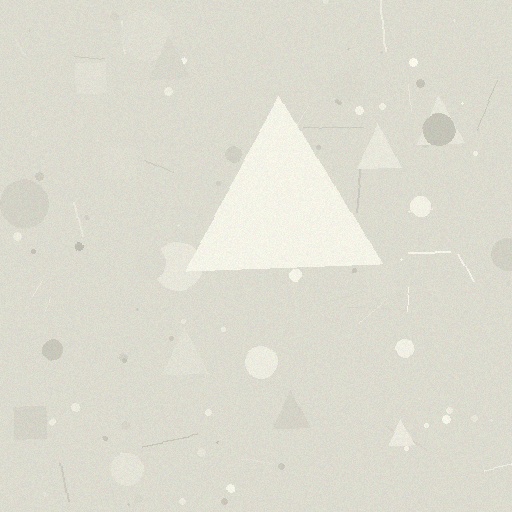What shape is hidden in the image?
A triangle is hidden in the image.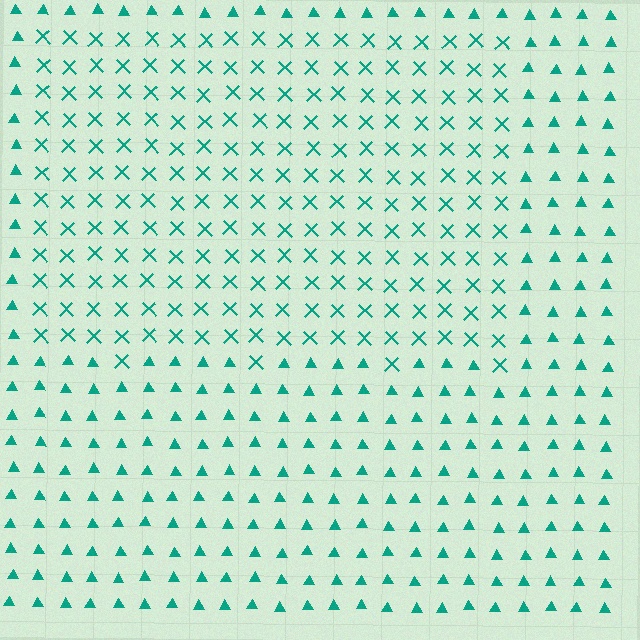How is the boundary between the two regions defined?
The boundary is defined by a change in element shape: X marks inside vs. triangles outside. All elements share the same color and spacing.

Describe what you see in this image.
The image is filled with small teal elements arranged in a uniform grid. A rectangle-shaped region contains X marks, while the surrounding area contains triangles. The boundary is defined purely by the change in element shape.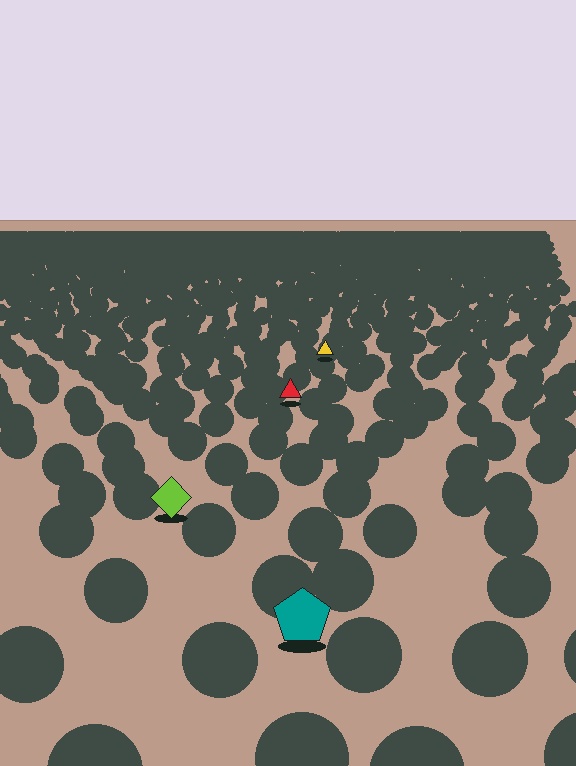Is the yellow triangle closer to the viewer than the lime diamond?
No. The lime diamond is closer — you can tell from the texture gradient: the ground texture is coarser near it.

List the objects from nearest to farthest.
From nearest to farthest: the teal pentagon, the lime diamond, the red triangle, the yellow triangle.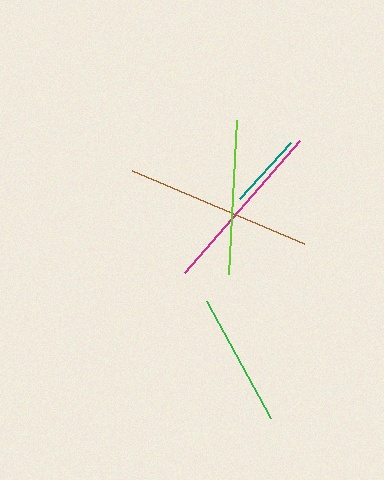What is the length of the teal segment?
The teal segment is approximately 75 pixels long.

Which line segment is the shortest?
The teal line is the shortest at approximately 75 pixels.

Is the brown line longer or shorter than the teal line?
The brown line is longer than the teal line.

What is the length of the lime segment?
The lime segment is approximately 154 pixels long.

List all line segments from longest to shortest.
From longest to shortest: brown, magenta, lime, green, teal.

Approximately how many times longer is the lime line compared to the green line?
The lime line is approximately 1.2 times the length of the green line.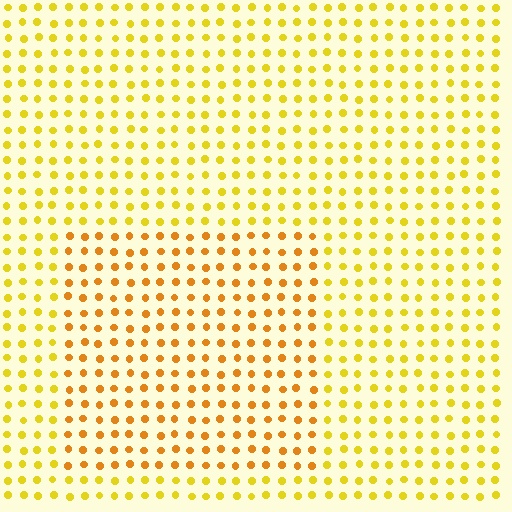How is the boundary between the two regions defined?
The boundary is defined purely by a slight shift in hue (about 24 degrees). Spacing, size, and orientation are identical on both sides.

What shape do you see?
I see a rectangle.